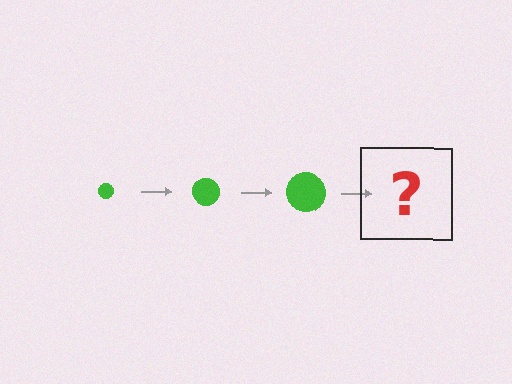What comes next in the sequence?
The next element should be a green circle, larger than the previous one.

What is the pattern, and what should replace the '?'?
The pattern is that the circle gets progressively larger each step. The '?' should be a green circle, larger than the previous one.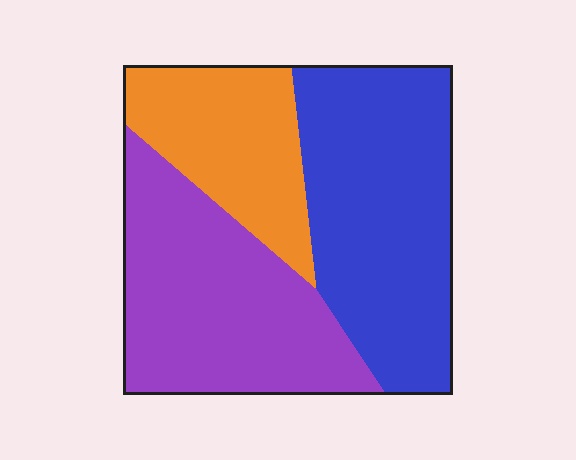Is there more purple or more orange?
Purple.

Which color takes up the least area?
Orange, at roughly 20%.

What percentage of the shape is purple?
Purple takes up about three eighths (3/8) of the shape.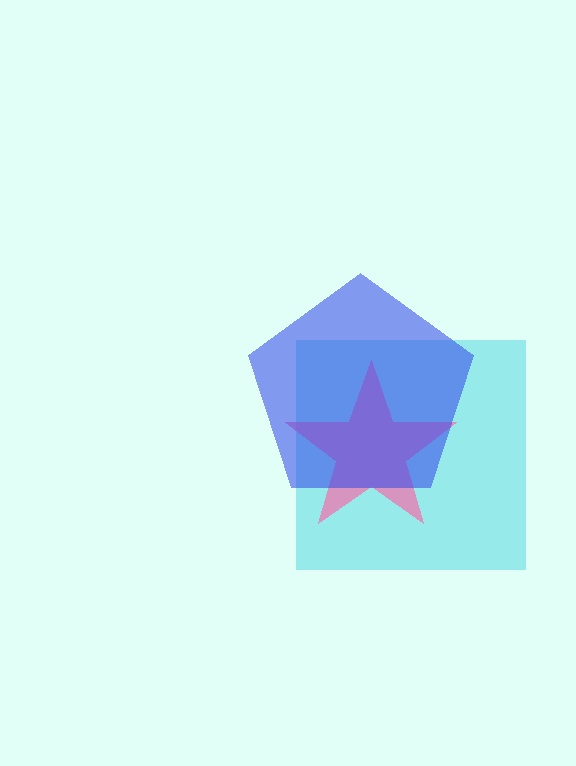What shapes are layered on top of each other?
The layered shapes are: a cyan square, a pink star, a blue pentagon.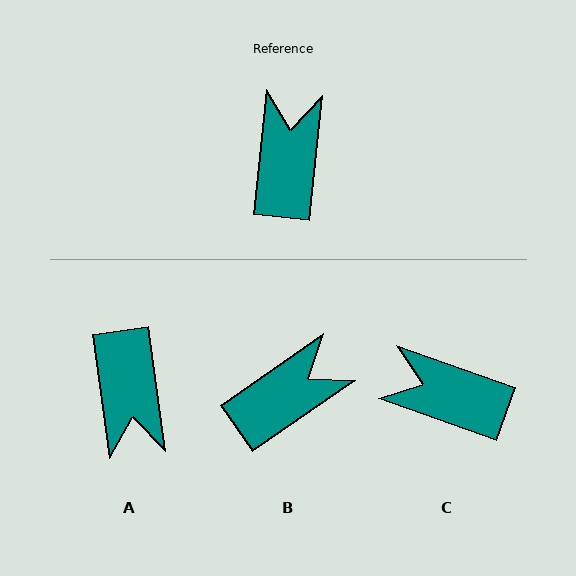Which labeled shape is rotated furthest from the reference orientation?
A, about 166 degrees away.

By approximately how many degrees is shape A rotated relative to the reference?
Approximately 166 degrees clockwise.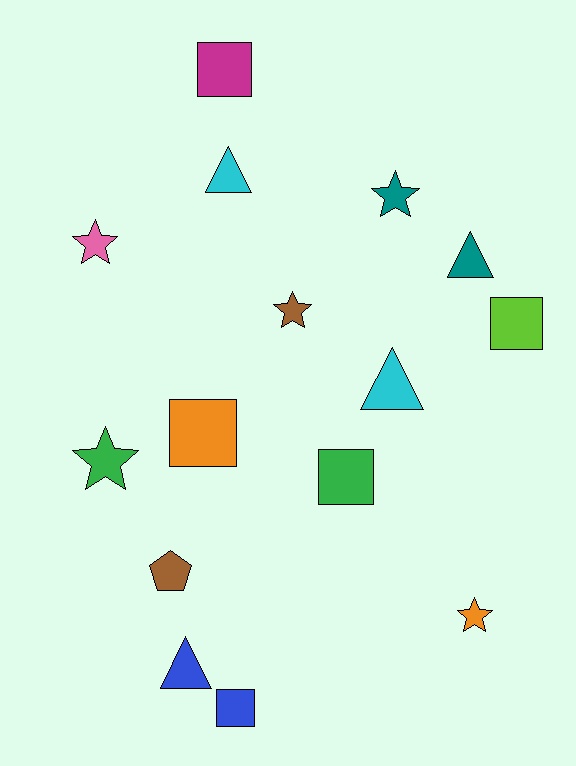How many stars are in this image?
There are 5 stars.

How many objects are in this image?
There are 15 objects.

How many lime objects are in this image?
There is 1 lime object.